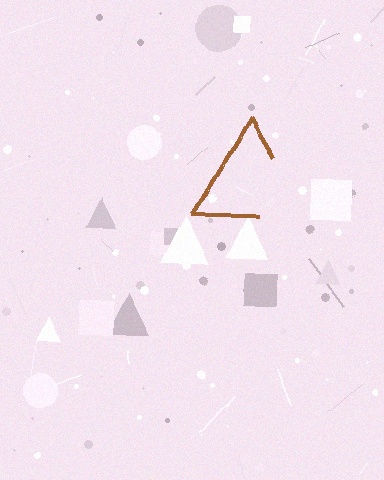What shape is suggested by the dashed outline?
The dashed outline suggests a triangle.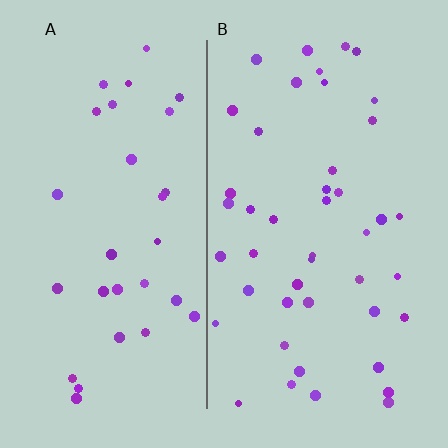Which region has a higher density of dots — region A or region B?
B (the right).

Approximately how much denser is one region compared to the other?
Approximately 1.5× — region B over region A.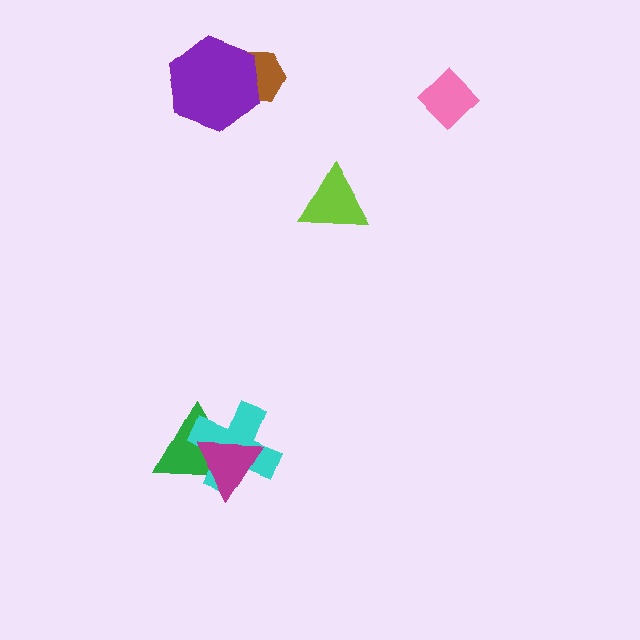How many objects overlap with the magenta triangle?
2 objects overlap with the magenta triangle.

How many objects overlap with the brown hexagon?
1 object overlaps with the brown hexagon.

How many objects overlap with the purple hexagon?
1 object overlaps with the purple hexagon.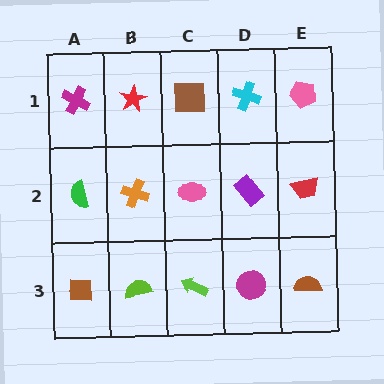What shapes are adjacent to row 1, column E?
A red trapezoid (row 2, column E), a cyan cross (row 1, column D).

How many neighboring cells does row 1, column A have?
2.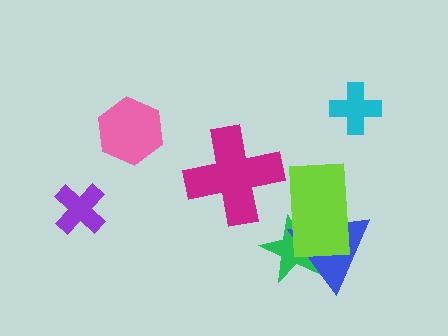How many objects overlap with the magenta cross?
0 objects overlap with the magenta cross.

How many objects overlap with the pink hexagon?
0 objects overlap with the pink hexagon.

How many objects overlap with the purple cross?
0 objects overlap with the purple cross.